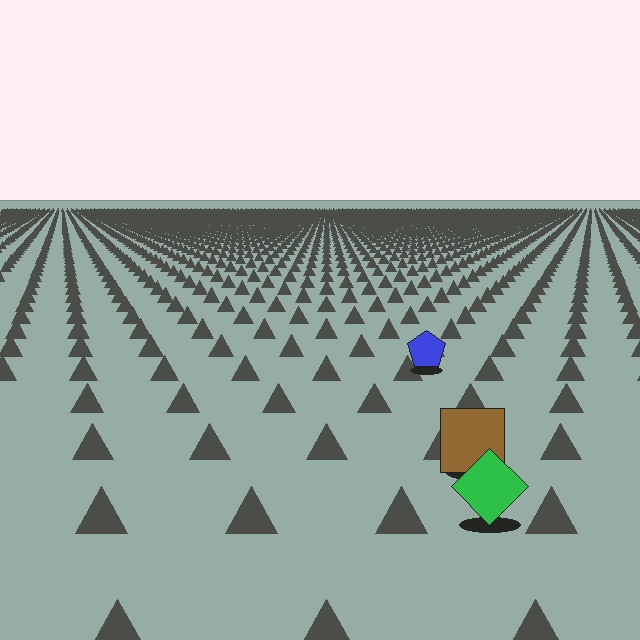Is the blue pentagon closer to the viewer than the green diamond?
No. The green diamond is closer — you can tell from the texture gradient: the ground texture is coarser near it.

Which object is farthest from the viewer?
The blue pentagon is farthest from the viewer. It appears smaller and the ground texture around it is denser.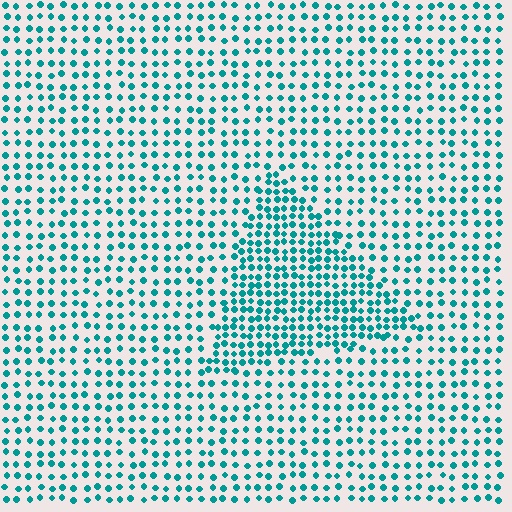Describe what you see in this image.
The image contains small teal elements arranged at two different densities. A triangle-shaped region is visible where the elements are more densely packed than the surrounding area.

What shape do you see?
I see a triangle.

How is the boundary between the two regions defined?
The boundary is defined by a change in element density (approximately 1.8x ratio). All elements are the same color, size, and shape.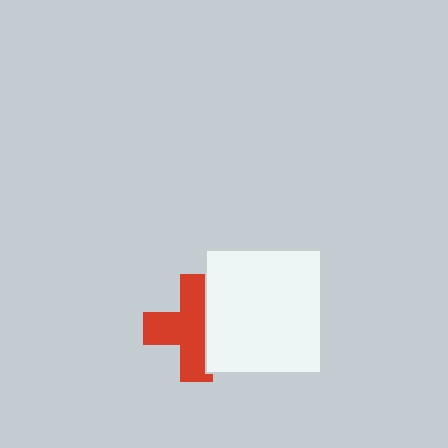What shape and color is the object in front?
The object in front is a white rectangle.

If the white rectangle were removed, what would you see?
You would see the complete red cross.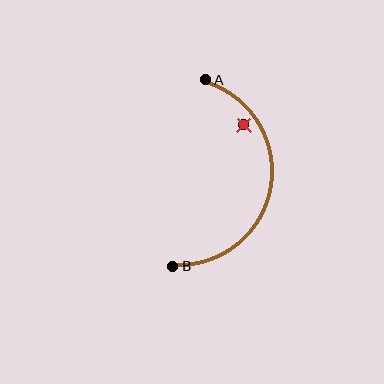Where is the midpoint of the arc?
The arc midpoint is the point on the curve farthest from the straight line joining A and B. It sits to the right of that line.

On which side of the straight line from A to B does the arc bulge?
The arc bulges to the right of the straight line connecting A and B.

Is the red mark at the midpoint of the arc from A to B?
No — the red mark does not lie on the arc at all. It sits slightly inside the curve.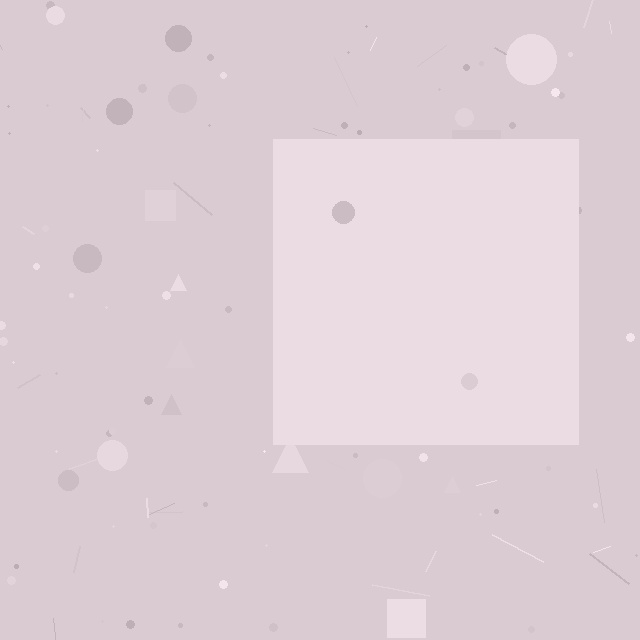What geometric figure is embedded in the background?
A square is embedded in the background.